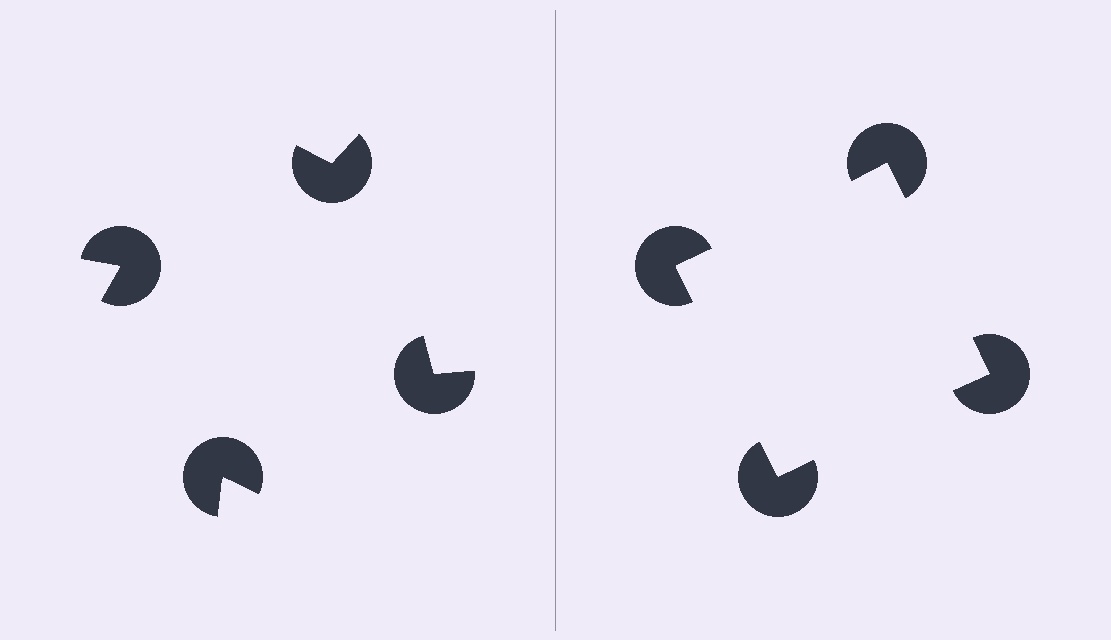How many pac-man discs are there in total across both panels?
8 — 4 on each side.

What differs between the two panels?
The pac-man discs are positioned identically on both sides; only the wedge orientations differ. On the right they align to a square; on the left they are misaligned.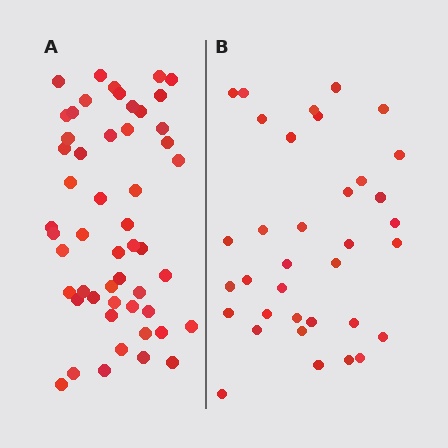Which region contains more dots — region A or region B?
Region A (the left region) has more dots.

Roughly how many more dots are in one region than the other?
Region A has approximately 15 more dots than region B.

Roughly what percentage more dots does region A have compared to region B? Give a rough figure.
About 50% more.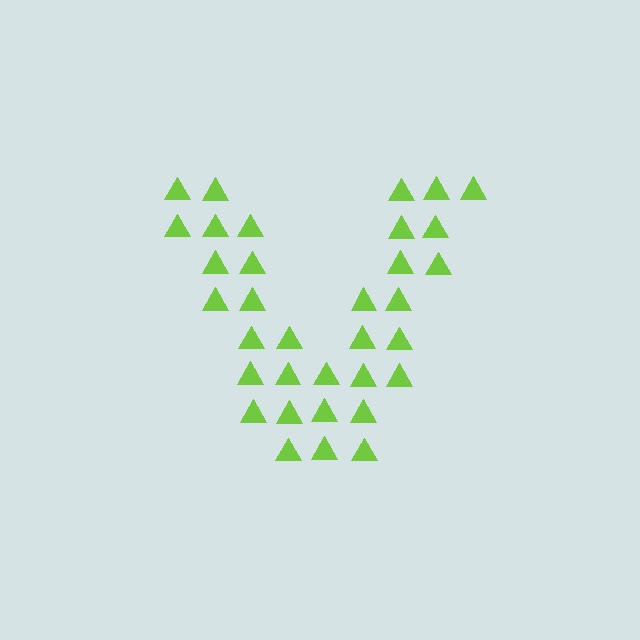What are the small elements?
The small elements are triangles.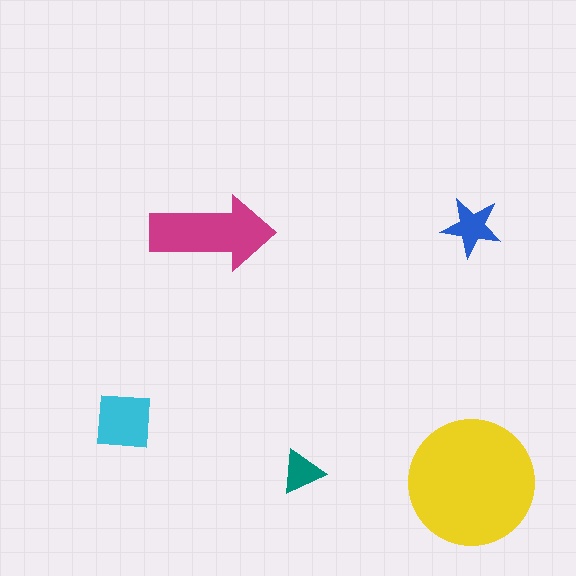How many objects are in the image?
There are 5 objects in the image.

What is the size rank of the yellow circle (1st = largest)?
1st.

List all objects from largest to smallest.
The yellow circle, the magenta arrow, the cyan square, the blue star, the teal triangle.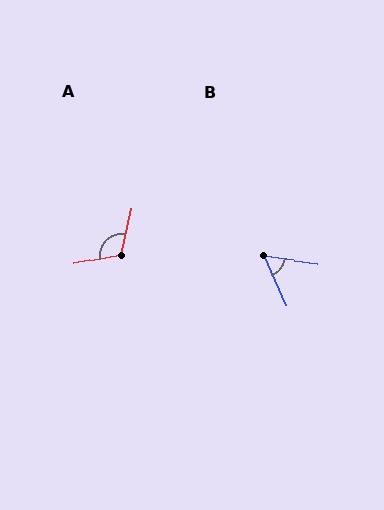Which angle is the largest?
A, at approximately 113 degrees.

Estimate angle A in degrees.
Approximately 113 degrees.